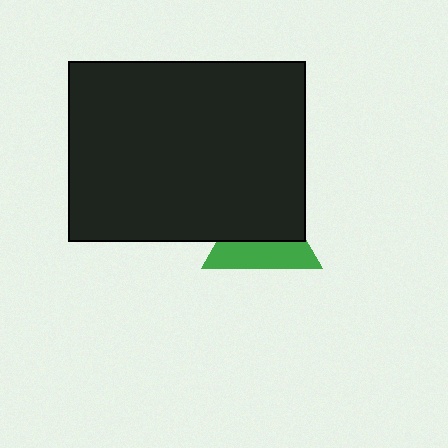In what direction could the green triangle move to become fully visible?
The green triangle could move down. That would shift it out from behind the black rectangle entirely.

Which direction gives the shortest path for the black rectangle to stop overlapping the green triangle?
Moving up gives the shortest separation.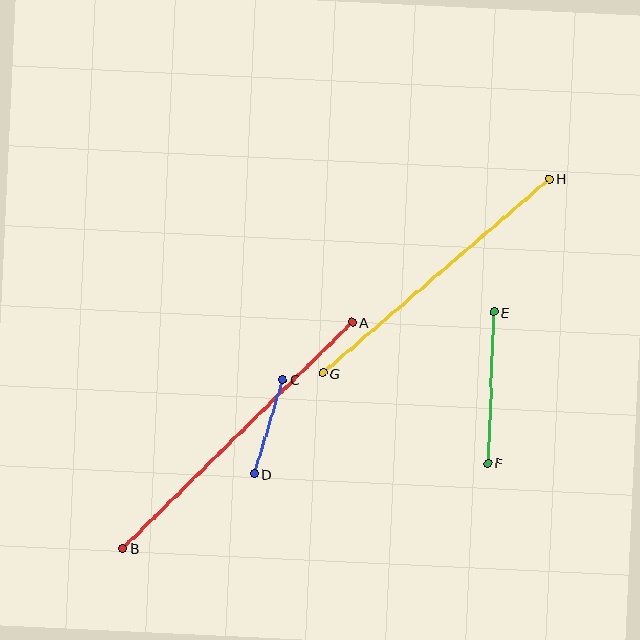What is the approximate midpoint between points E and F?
The midpoint is at approximately (491, 388) pixels.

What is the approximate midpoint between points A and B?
The midpoint is at approximately (238, 435) pixels.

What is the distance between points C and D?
The distance is approximately 98 pixels.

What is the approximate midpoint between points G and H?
The midpoint is at approximately (436, 276) pixels.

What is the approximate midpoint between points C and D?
The midpoint is at approximately (268, 427) pixels.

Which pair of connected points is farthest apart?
Points A and B are farthest apart.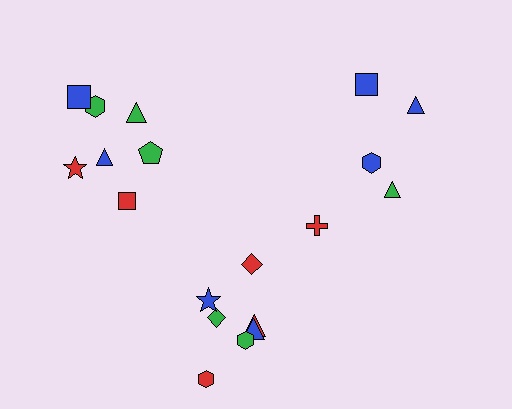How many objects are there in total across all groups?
There are 19 objects.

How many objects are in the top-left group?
There are 7 objects.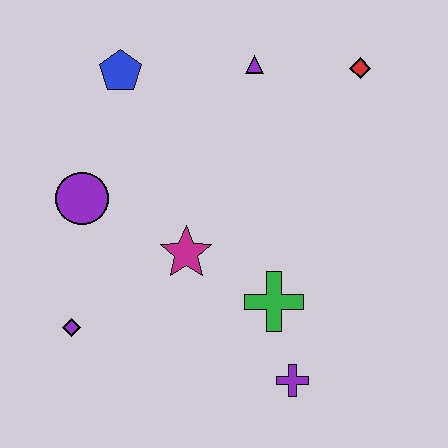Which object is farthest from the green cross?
The blue pentagon is farthest from the green cross.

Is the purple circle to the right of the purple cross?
No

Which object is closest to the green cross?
The purple cross is closest to the green cross.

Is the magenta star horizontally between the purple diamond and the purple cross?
Yes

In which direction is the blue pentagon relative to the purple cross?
The blue pentagon is above the purple cross.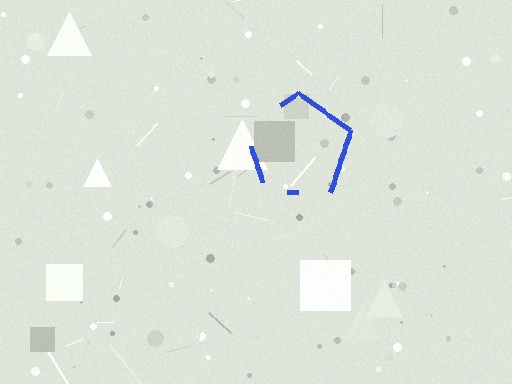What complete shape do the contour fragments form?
The contour fragments form a pentagon.